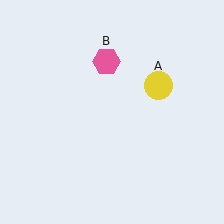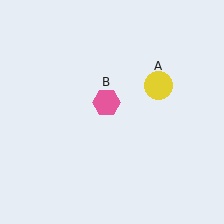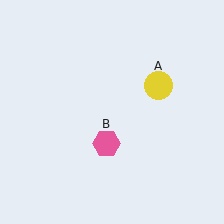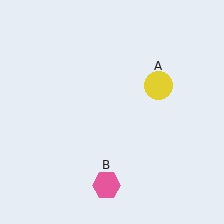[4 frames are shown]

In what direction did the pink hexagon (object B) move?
The pink hexagon (object B) moved down.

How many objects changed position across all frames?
1 object changed position: pink hexagon (object B).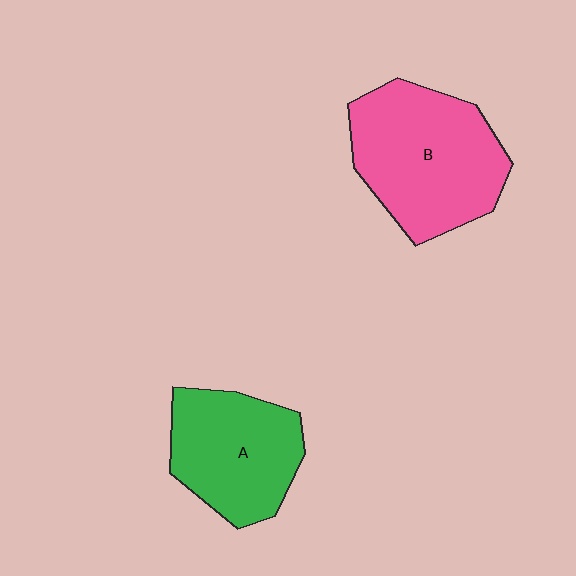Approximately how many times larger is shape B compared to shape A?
Approximately 1.3 times.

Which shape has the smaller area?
Shape A (green).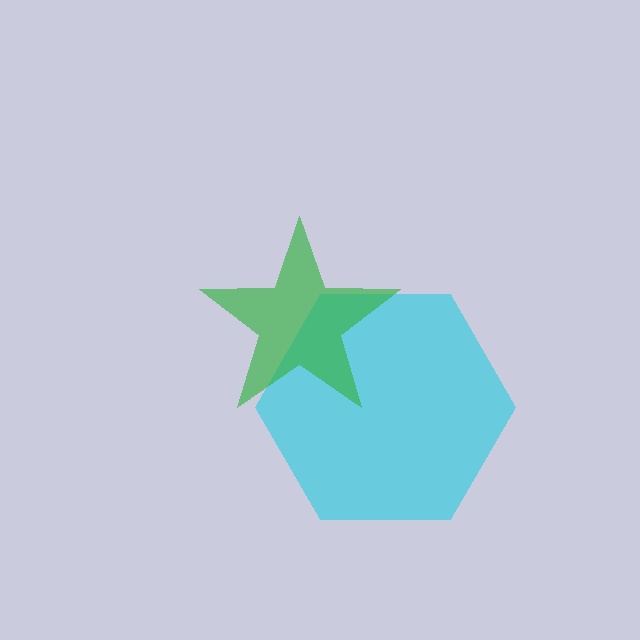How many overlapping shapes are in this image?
There are 2 overlapping shapes in the image.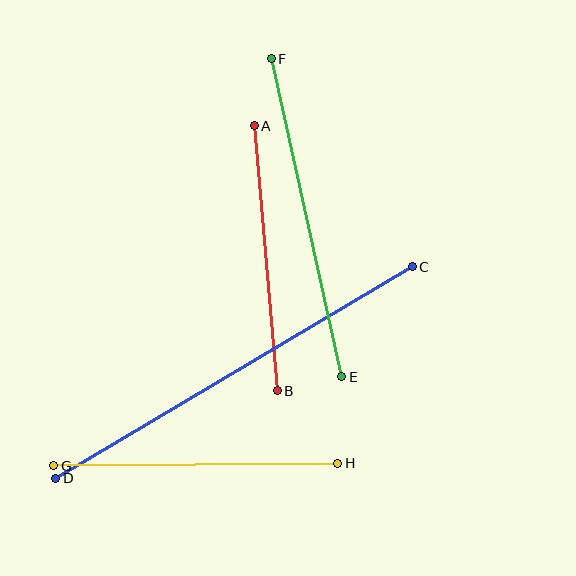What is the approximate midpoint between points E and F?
The midpoint is at approximately (307, 218) pixels.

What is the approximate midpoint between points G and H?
The midpoint is at approximately (196, 464) pixels.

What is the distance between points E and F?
The distance is approximately 326 pixels.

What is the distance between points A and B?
The distance is approximately 266 pixels.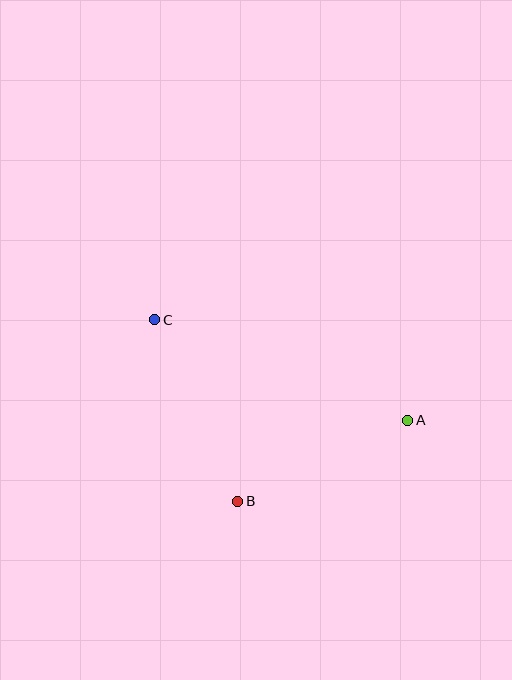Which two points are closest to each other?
Points A and B are closest to each other.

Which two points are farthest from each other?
Points A and C are farthest from each other.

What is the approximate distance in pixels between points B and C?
The distance between B and C is approximately 200 pixels.